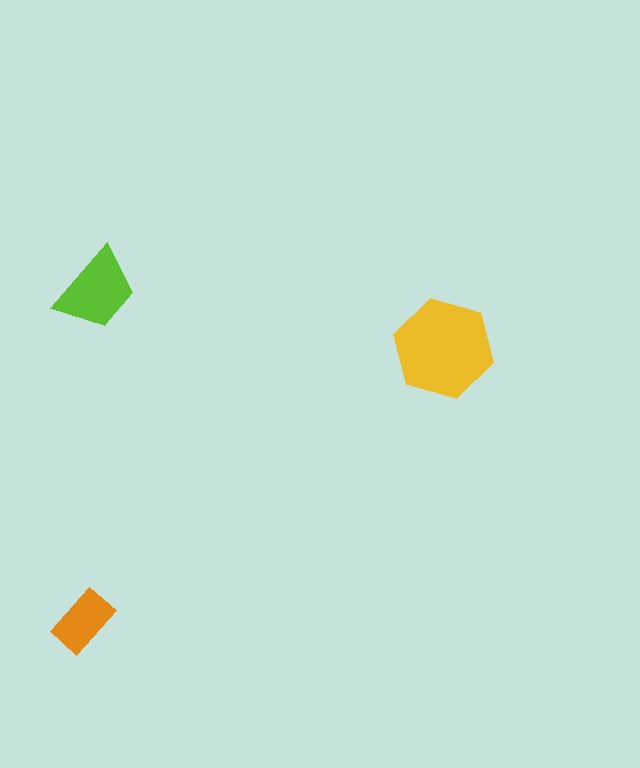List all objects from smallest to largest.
The orange rectangle, the lime trapezoid, the yellow hexagon.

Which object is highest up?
The lime trapezoid is topmost.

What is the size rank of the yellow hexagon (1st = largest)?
1st.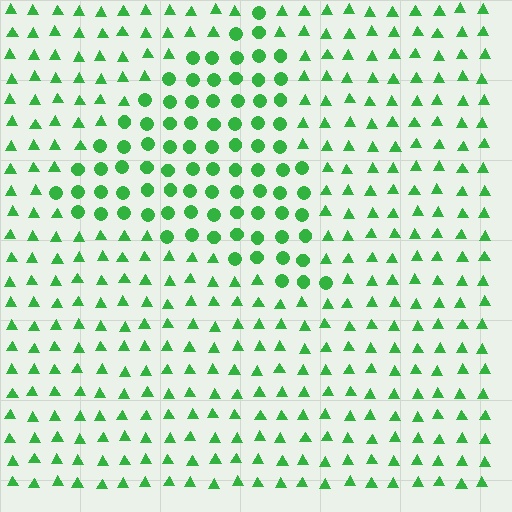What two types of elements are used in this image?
The image uses circles inside the triangle region and triangles outside it.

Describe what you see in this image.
The image is filled with small green elements arranged in a uniform grid. A triangle-shaped region contains circles, while the surrounding area contains triangles. The boundary is defined purely by the change in element shape.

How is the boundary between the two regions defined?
The boundary is defined by a change in element shape: circles inside vs. triangles outside. All elements share the same color and spacing.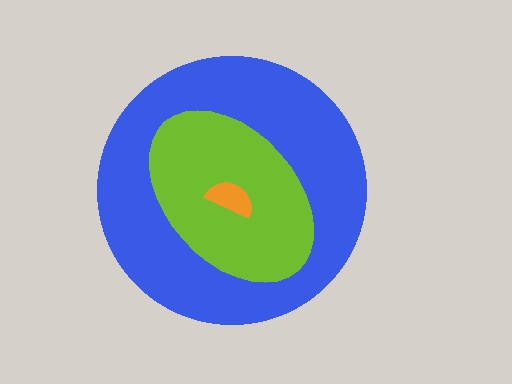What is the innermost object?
The orange semicircle.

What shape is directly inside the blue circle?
The lime ellipse.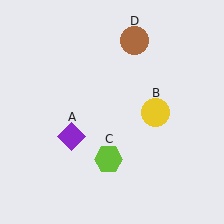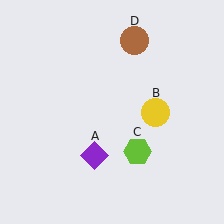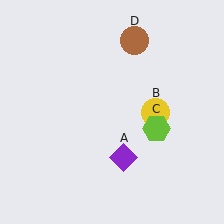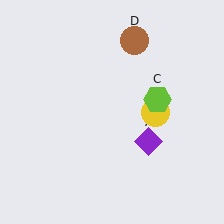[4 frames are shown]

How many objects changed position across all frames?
2 objects changed position: purple diamond (object A), lime hexagon (object C).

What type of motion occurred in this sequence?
The purple diamond (object A), lime hexagon (object C) rotated counterclockwise around the center of the scene.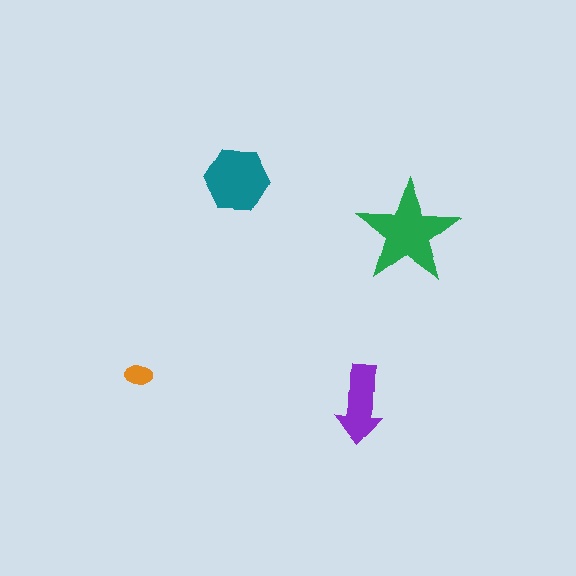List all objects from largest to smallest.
The green star, the teal hexagon, the purple arrow, the orange ellipse.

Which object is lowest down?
The purple arrow is bottommost.